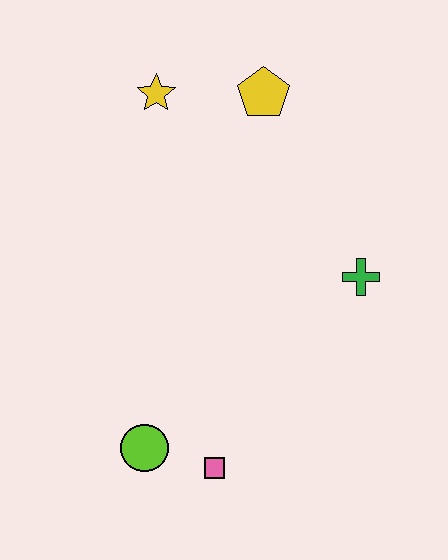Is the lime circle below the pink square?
No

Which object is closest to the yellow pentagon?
The yellow star is closest to the yellow pentagon.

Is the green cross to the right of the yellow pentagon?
Yes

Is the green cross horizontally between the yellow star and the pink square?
No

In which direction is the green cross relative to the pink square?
The green cross is above the pink square.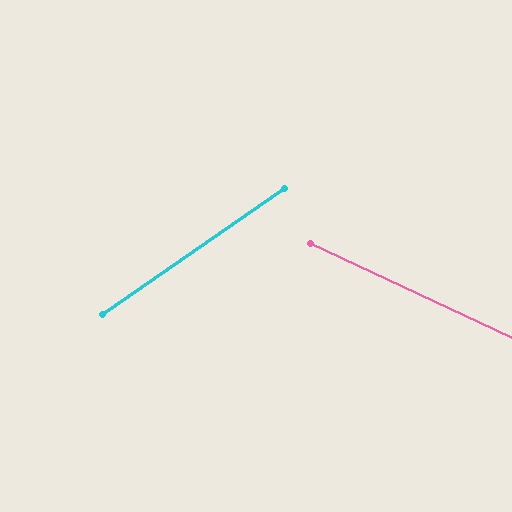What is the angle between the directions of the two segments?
Approximately 60 degrees.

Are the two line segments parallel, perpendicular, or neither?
Neither parallel nor perpendicular — they differ by about 60°.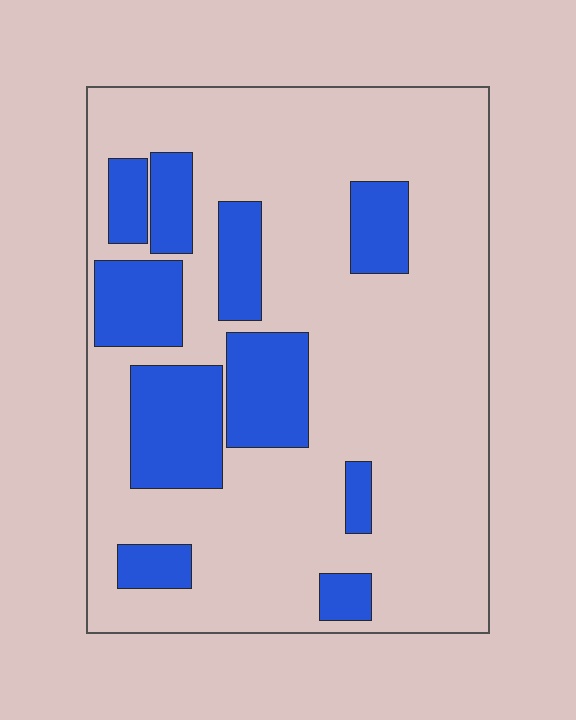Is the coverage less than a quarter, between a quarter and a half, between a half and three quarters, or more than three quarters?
Between a quarter and a half.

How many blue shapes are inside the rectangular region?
10.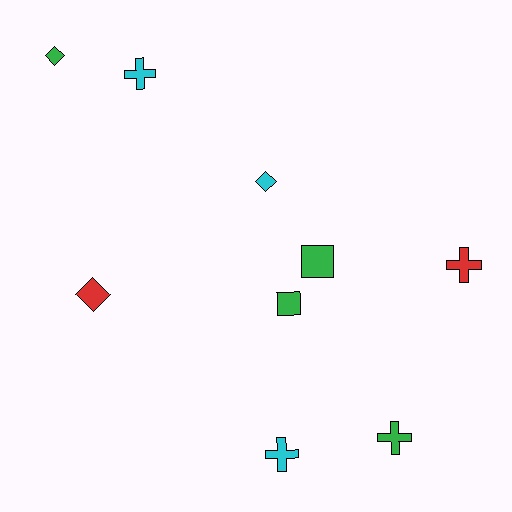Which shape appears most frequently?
Cross, with 4 objects.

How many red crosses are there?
There is 1 red cross.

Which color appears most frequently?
Green, with 4 objects.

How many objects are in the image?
There are 9 objects.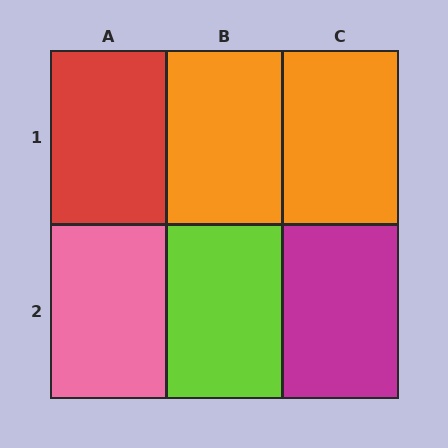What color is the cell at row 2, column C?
Magenta.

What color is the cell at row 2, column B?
Lime.